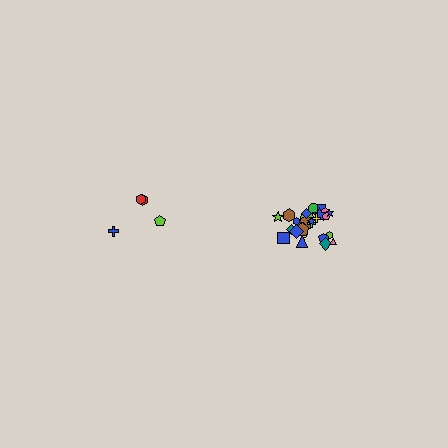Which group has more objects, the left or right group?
The right group.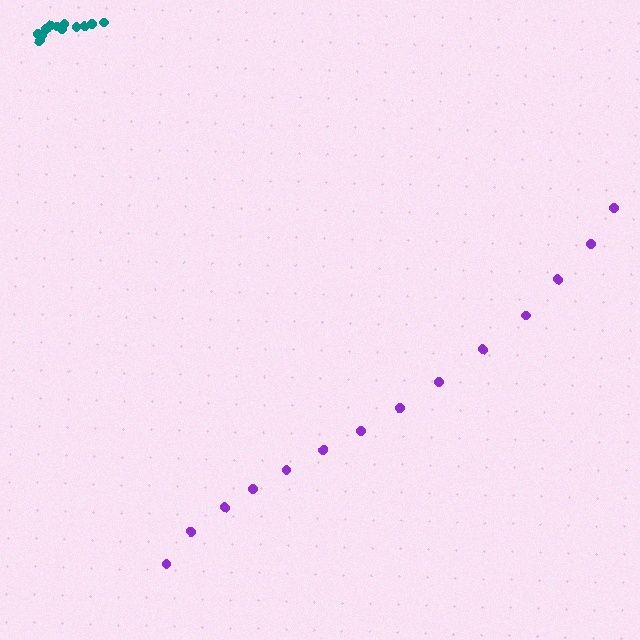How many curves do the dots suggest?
There are 2 distinct paths.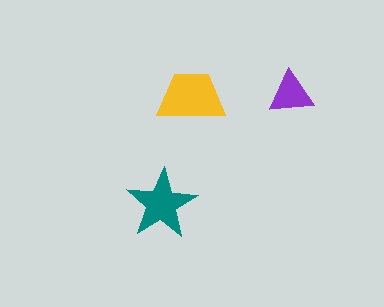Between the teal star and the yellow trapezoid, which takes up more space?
The yellow trapezoid.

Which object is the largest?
The yellow trapezoid.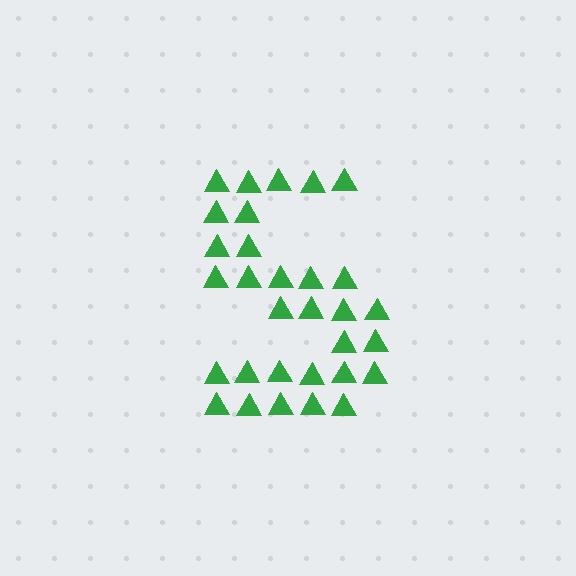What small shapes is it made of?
It is made of small triangles.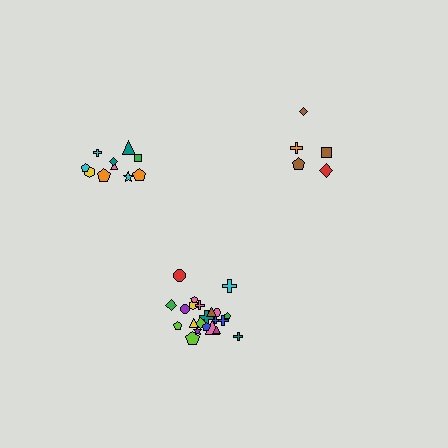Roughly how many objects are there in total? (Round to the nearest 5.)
Roughly 35 objects in total.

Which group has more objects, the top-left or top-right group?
The top-left group.